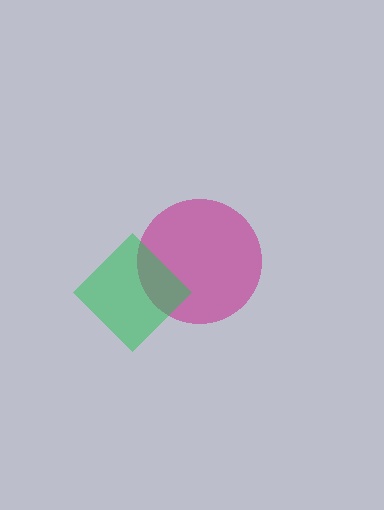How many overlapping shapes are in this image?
There are 2 overlapping shapes in the image.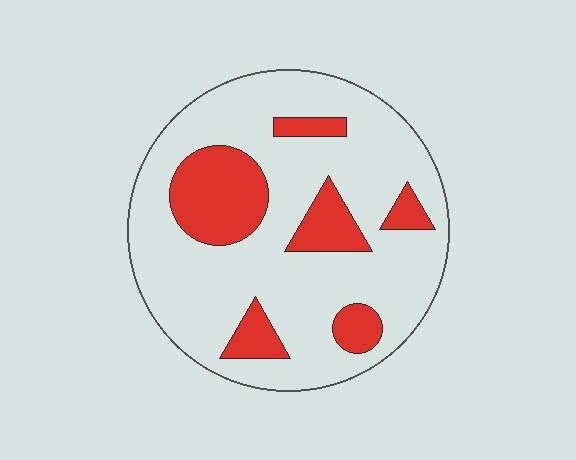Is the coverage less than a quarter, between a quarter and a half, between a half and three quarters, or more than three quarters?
Less than a quarter.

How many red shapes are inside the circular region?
6.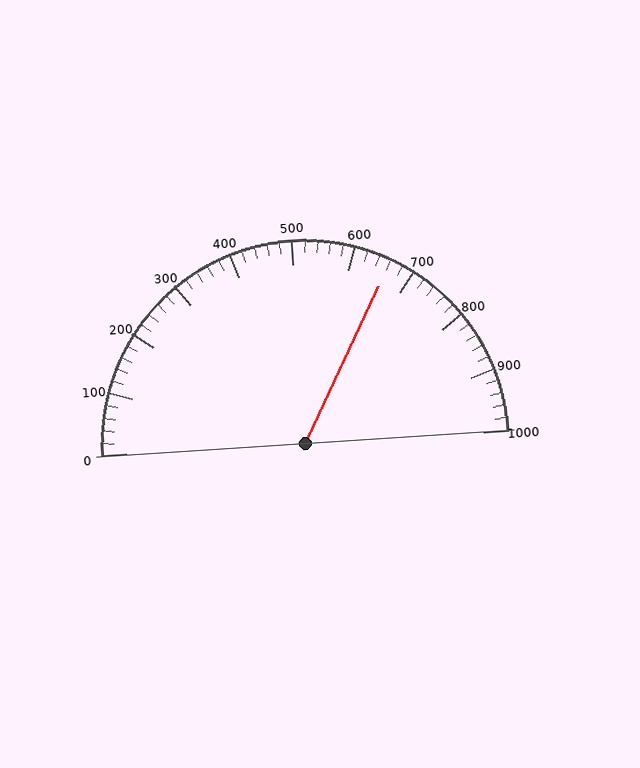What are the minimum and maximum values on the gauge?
The gauge ranges from 0 to 1000.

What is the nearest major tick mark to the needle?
The nearest major tick mark is 700.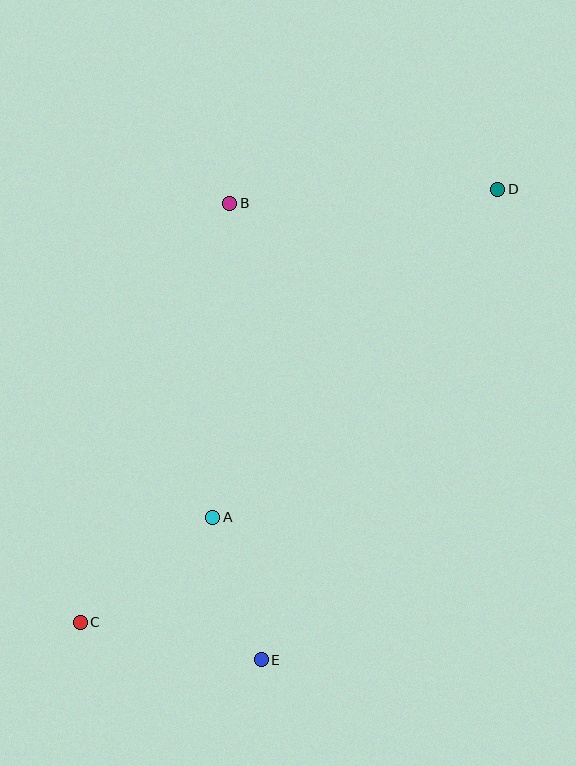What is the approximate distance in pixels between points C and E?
The distance between C and E is approximately 185 pixels.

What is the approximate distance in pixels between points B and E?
The distance between B and E is approximately 458 pixels.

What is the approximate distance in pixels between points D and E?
The distance between D and E is approximately 527 pixels.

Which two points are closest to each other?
Points A and E are closest to each other.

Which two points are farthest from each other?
Points C and D are farthest from each other.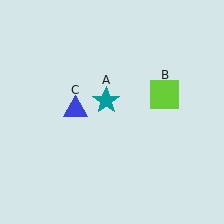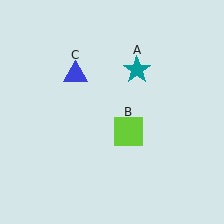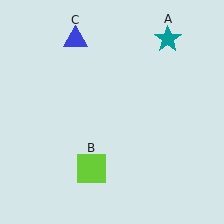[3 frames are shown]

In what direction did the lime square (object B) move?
The lime square (object B) moved down and to the left.